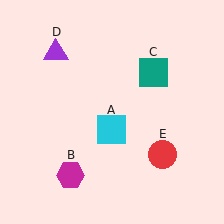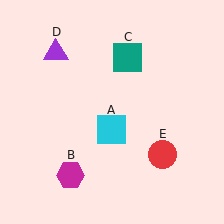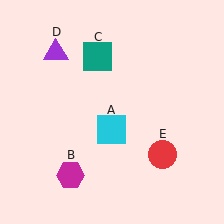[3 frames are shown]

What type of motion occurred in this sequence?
The teal square (object C) rotated counterclockwise around the center of the scene.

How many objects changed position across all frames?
1 object changed position: teal square (object C).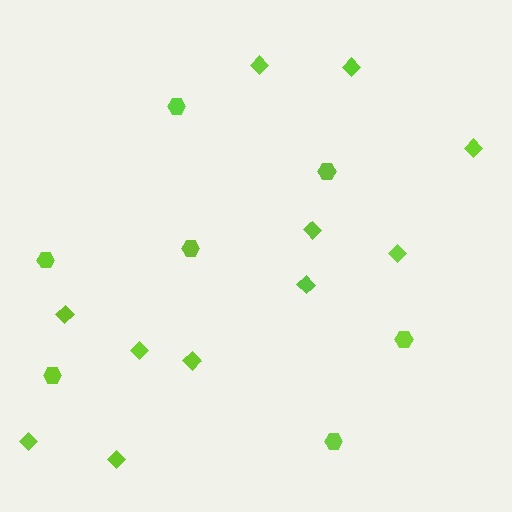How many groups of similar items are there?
There are 2 groups: one group of hexagons (7) and one group of diamonds (11).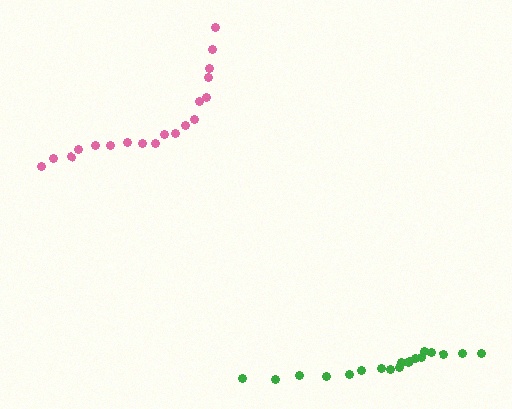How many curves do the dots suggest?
There are 2 distinct paths.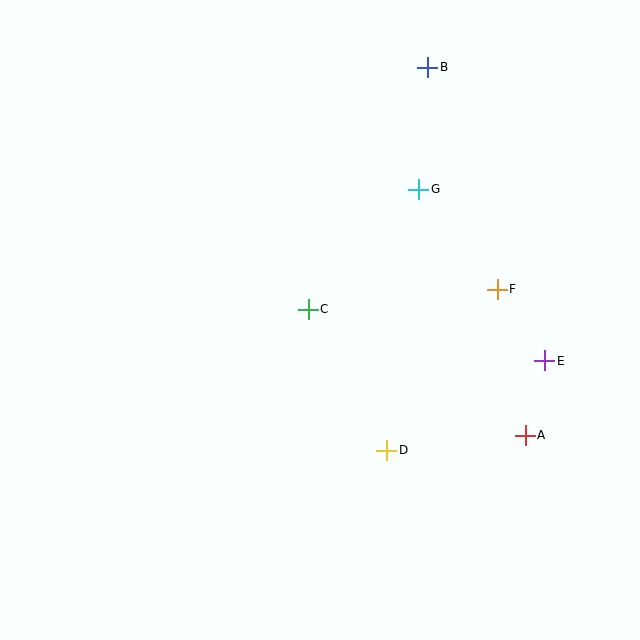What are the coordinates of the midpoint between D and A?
The midpoint between D and A is at (456, 443).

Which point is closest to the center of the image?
Point C at (308, 309) is closest to the center.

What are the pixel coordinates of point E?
Point E is at (545, 361).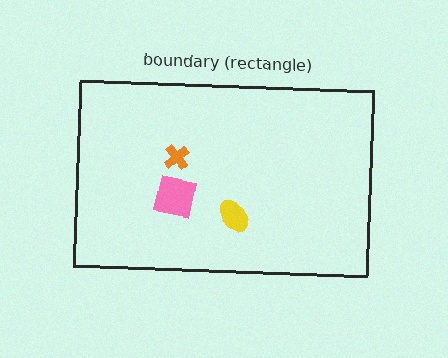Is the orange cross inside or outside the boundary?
Inside.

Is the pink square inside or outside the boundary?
Inside.